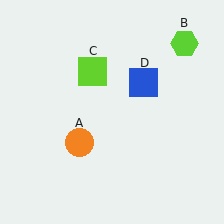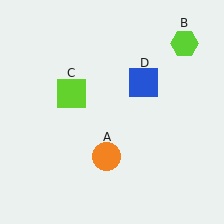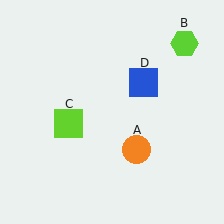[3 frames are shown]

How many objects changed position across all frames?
2 objects changed position: orange circle (object A), lime square (object C).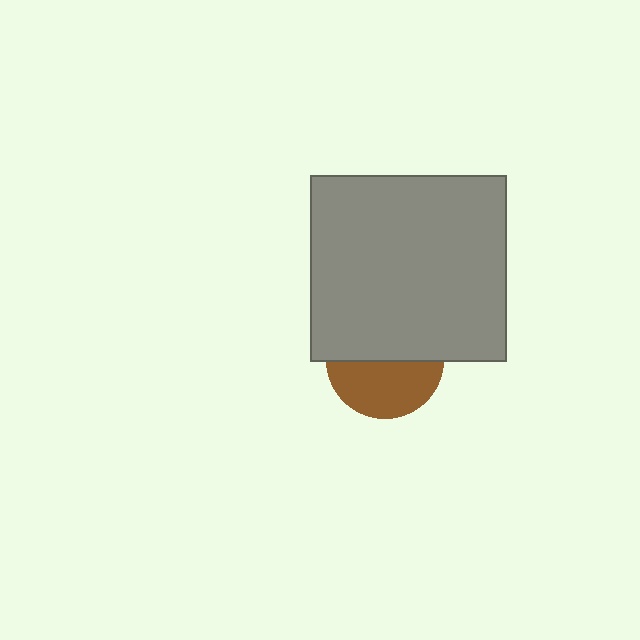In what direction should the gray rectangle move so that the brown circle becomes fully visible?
The gray rectangle should move up. That is the shortest direction to clear the overlap and leave the brown circle fully visible.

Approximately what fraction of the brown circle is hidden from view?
Roughly 52% of the brown circle is hidden behind the gray rectangle.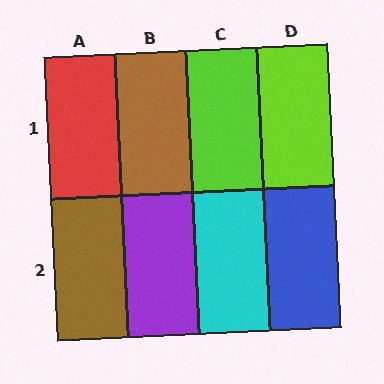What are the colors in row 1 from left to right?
Red, brown, lime, lime.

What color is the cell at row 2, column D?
Blue.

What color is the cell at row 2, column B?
Purple.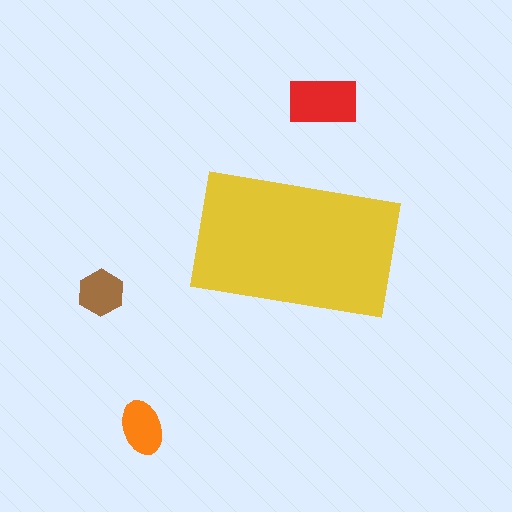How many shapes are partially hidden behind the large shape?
0 shapes are partially hidden.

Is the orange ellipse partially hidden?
No, the orange ellipse is fully visible.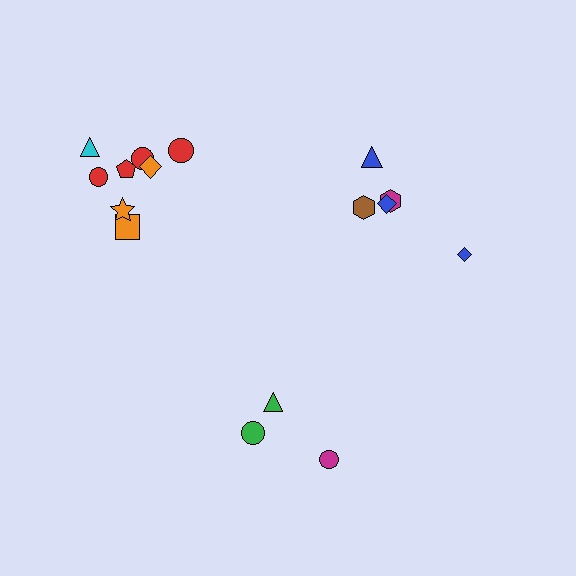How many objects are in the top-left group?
There are 8 objects.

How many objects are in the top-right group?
There are 5 objects.